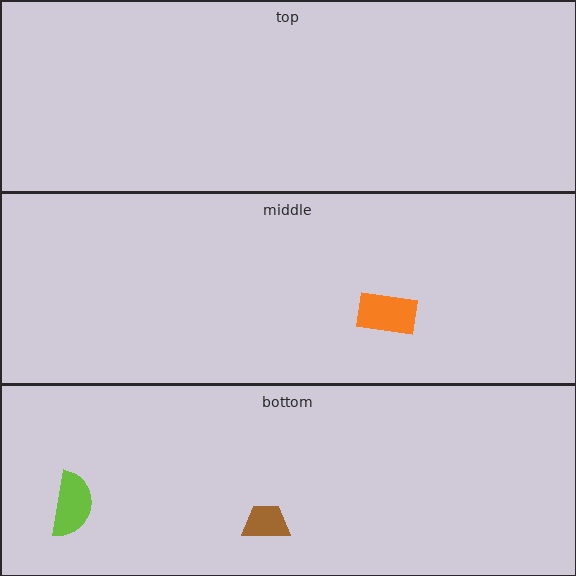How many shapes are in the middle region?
1.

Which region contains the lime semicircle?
The bottom region.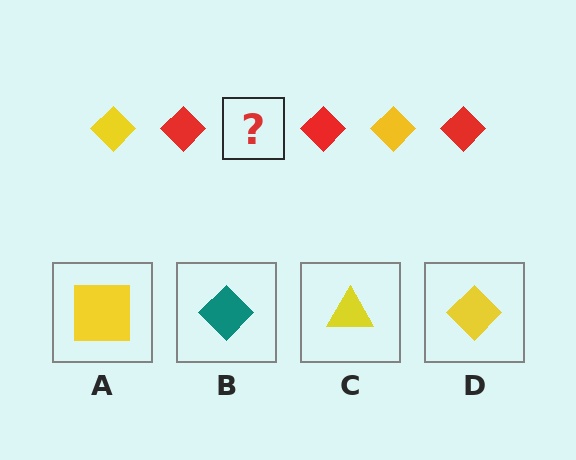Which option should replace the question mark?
Option D.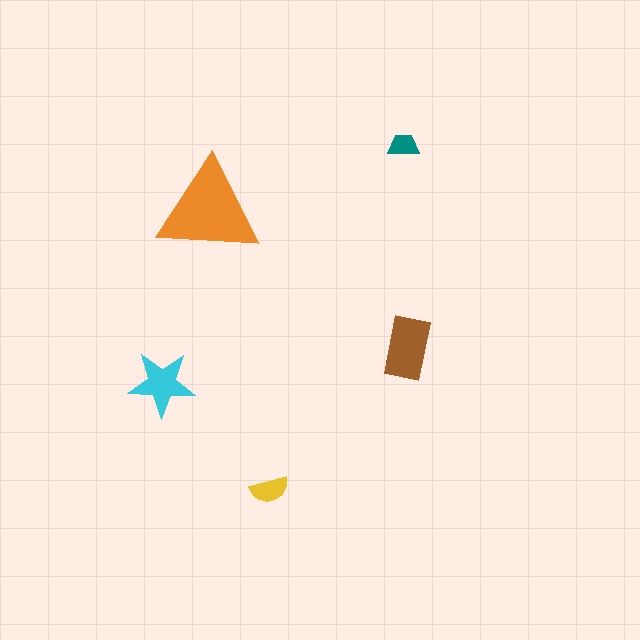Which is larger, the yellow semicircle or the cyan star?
The cyan star.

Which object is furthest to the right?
The brown rectangle is rightmost.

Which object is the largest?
The orange triangle.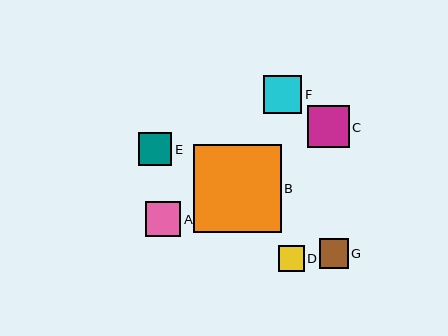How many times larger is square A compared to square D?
Square A is approximately 1.3 times the size of square D.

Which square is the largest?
Square B is the largest with a size of approximately 88 pixels.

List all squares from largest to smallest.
From largest to smallest: B, C, F, A, E, G, D.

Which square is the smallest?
Square D is the smallest with a size of approximately 26 pixels.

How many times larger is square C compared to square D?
Square C is approximately 1.6 times the size of square D.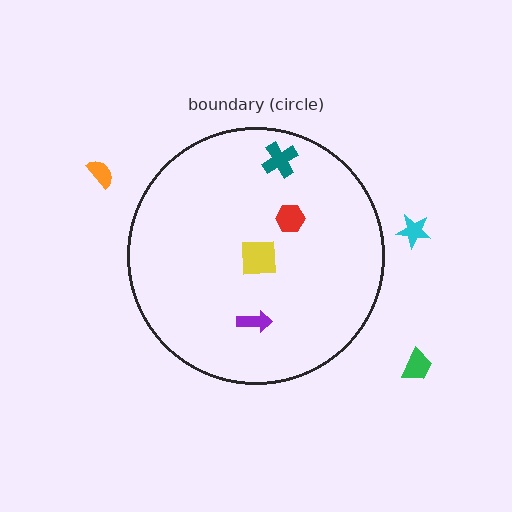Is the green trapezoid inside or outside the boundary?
Outside.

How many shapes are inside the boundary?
4 inside, 3 outside.